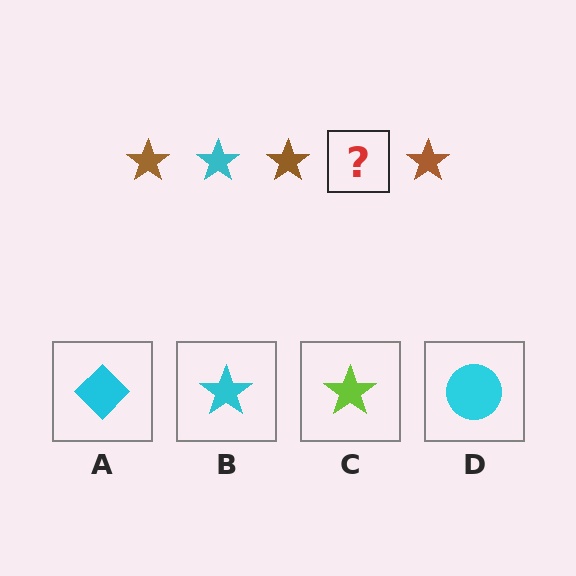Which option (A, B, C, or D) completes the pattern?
B.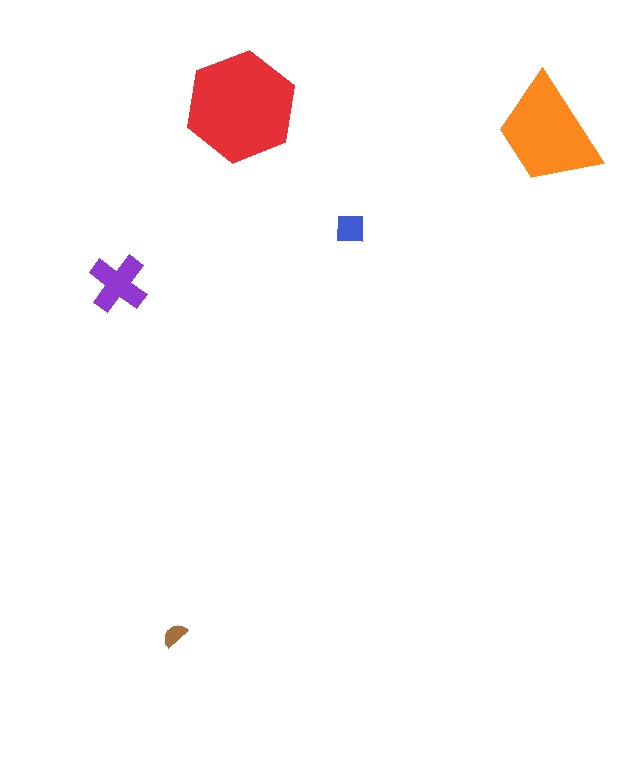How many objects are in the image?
There are 5 objects in the image.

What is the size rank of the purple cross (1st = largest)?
3rd.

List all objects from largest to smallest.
The red hexagon, the orange trapezoid, the purple cross, the blue square, the brown semicircle.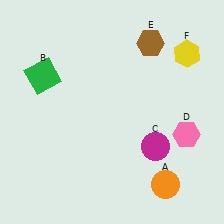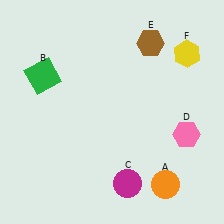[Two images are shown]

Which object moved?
The magenta circle (C) moved down.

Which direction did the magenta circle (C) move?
The magenta circle (C) moved down.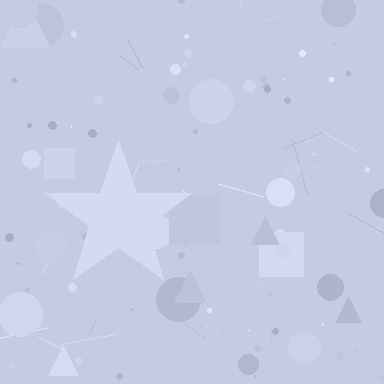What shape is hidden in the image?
A star is hidden in the image.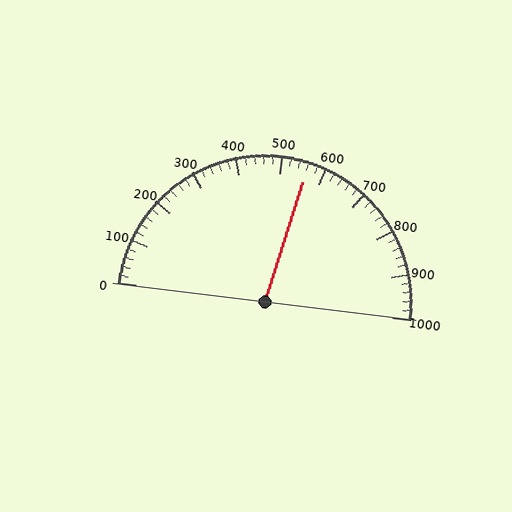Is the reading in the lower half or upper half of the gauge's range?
The reading is in the upper half of the range (0 to 1000).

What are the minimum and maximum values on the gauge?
The gauge ranges from 0 to 1000.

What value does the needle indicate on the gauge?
The needle indicates approximately 560.